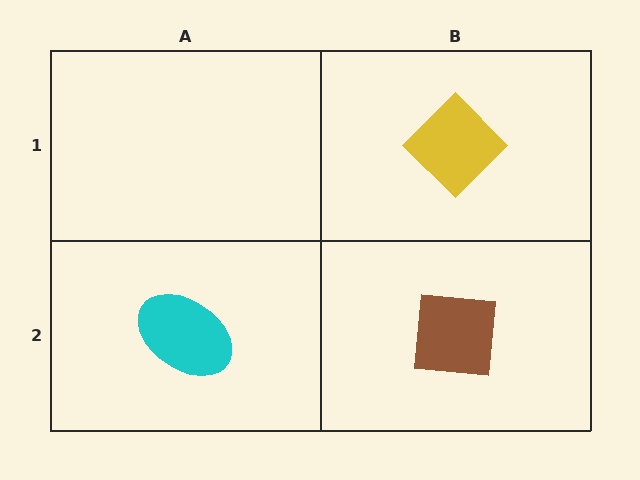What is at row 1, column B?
A yellow diamond.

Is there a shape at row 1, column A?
No, that cell is empty.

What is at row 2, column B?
A brown square.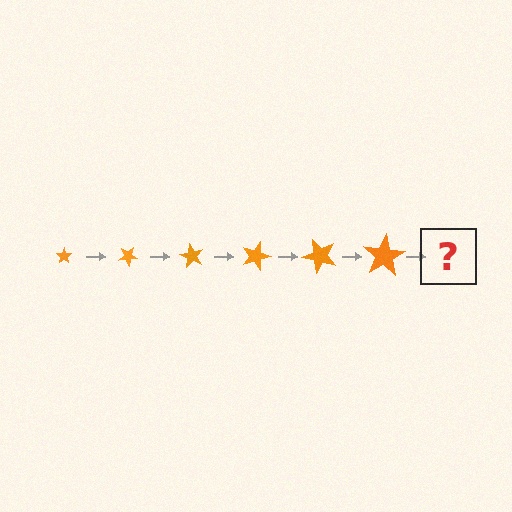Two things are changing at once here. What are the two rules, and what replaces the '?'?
The two rules are that the star grows larger each step and it rotates 30 degrees each step. The '?' should be a star, larger than the previous one and rotated 180 degrees from the start.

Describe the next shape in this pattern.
It should be a star, larger than the previous one and rotated 180 degrees from the start.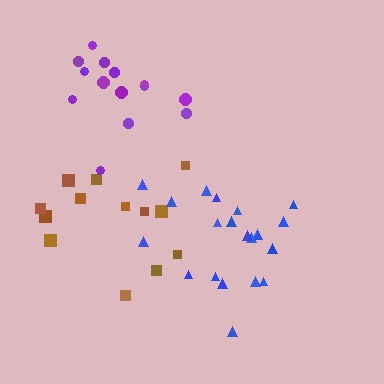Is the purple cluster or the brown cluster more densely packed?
Purple.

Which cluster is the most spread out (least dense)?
Brown.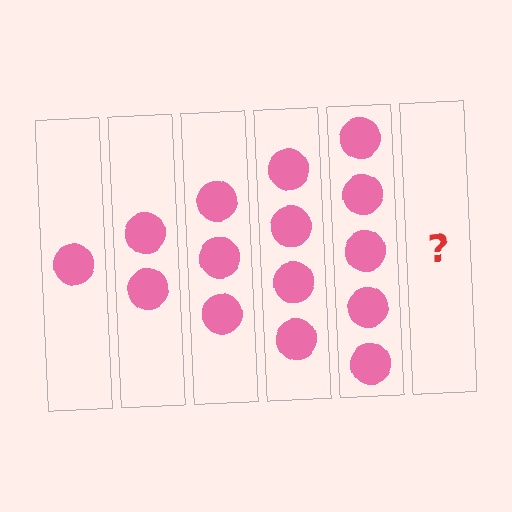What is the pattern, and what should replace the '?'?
The pattern is that each step adds one more circle. The '?' should be 6 circles.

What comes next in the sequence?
The next element should be 6 circles.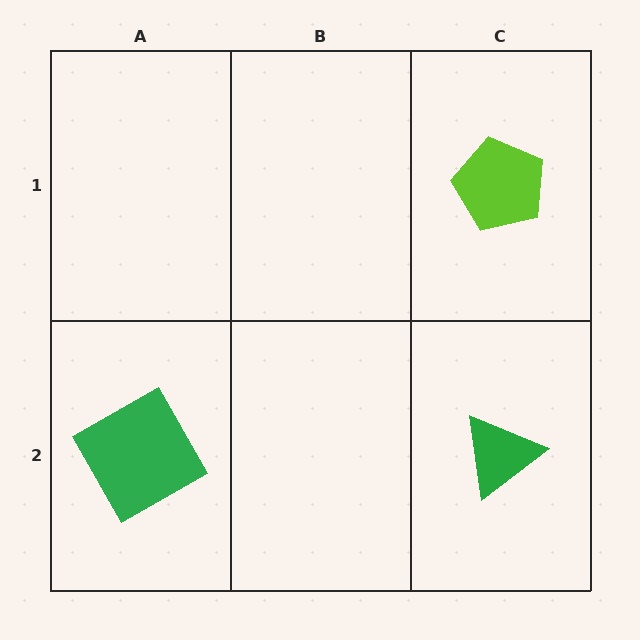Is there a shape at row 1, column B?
No, that cell is empty.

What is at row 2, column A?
A green square.